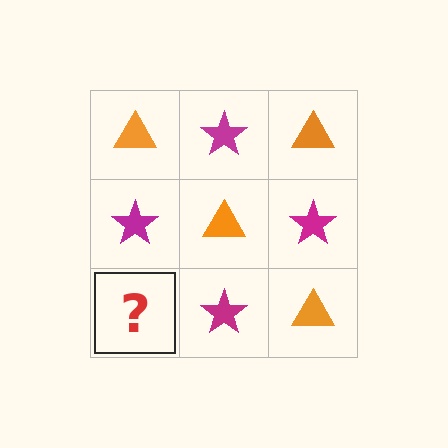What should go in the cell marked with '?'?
The missing cell should contain an orange triangle.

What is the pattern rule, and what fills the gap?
The rule is that it alternates orange triangle and magenta star in a checkerboard pattern. The gap should be filled with an orange triangle.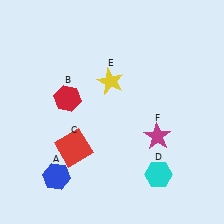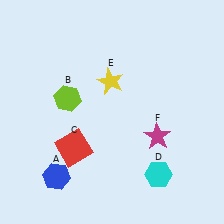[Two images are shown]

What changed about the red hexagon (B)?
In Image 1, B is red. In Image 2, it changed to lime.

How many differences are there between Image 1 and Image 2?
There is 1 difference between the two images.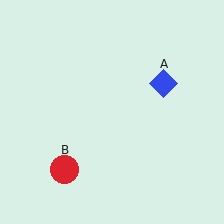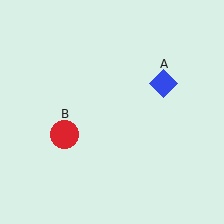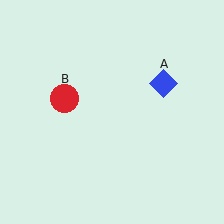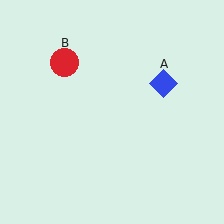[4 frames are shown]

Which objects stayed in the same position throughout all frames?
Blue diamond (object A) remained stationary.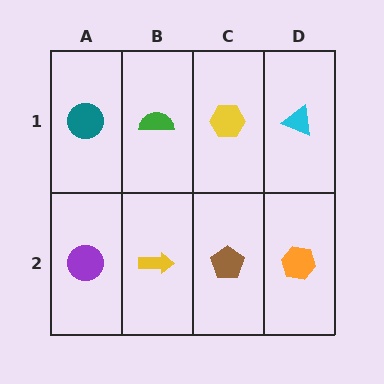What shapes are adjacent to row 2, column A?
A teal circle (row 1, column A), a yellow arrow (row 2, column B).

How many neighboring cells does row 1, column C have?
3.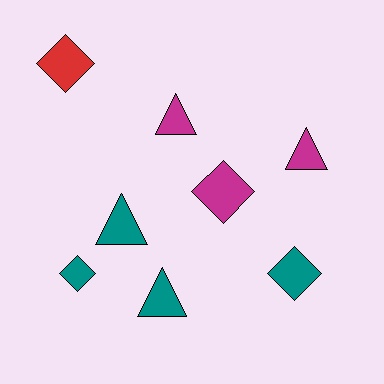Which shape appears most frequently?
Diamond, with 4 objects.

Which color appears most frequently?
Teal, with 4 objects.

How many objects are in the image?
There are 8 objects.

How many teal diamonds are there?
There are 2 teal diamonds.